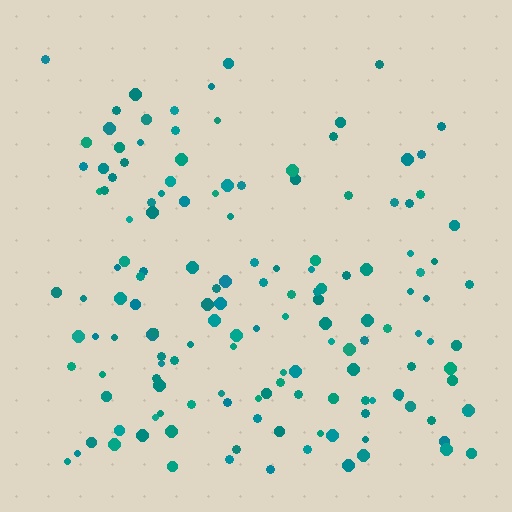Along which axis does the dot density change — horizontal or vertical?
Vertical.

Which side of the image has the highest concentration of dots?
The bottom.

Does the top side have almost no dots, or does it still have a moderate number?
Still a moderate number, just noticeably fewer than the bottom.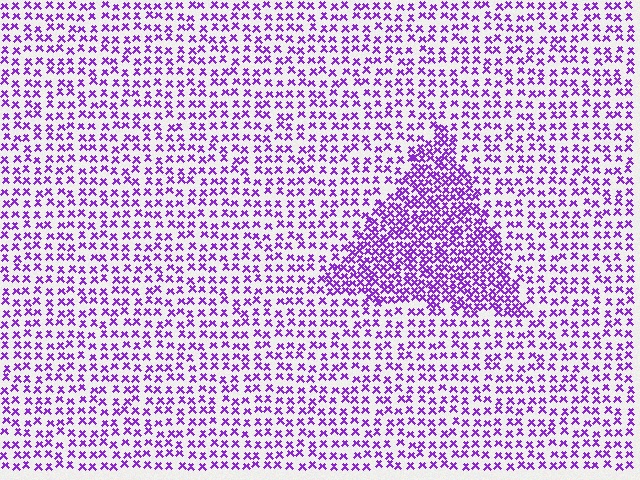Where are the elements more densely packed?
The elements are more densely packed inside the triangle boundary.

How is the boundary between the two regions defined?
The boundary is defined by a change in element density (approximately 2.0x ratio). All elements are the same color, size, and shape.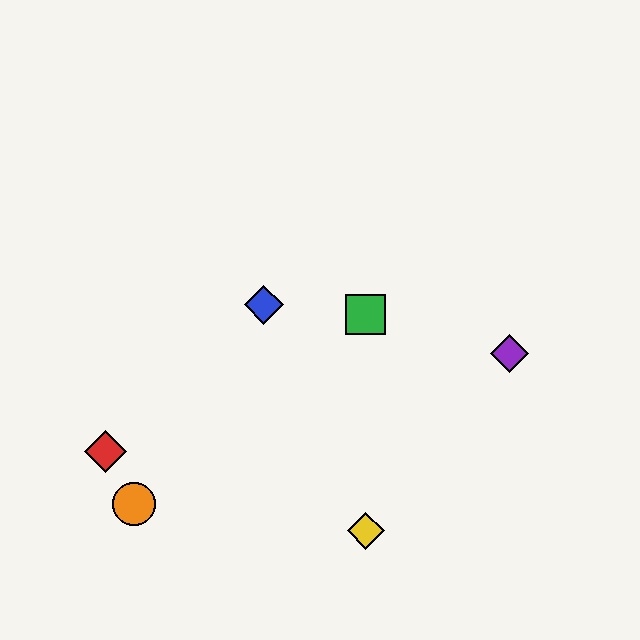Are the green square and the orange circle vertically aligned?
No, the green square is at x≈366 and the orange circle is at x≈134.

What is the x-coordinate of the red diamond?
The red diamond is at x≈105.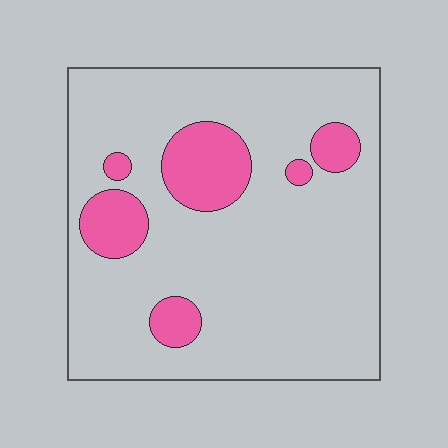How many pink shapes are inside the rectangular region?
6.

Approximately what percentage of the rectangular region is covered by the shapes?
Approximately 15%.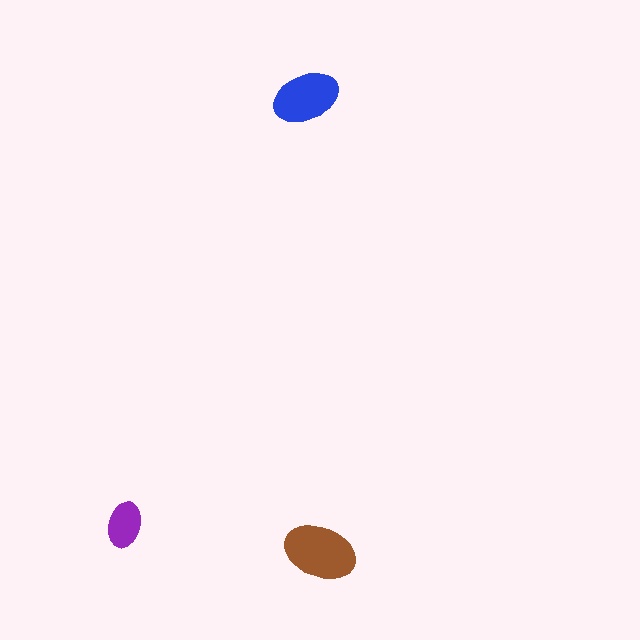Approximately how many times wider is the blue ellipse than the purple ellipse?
About 1.5 times wider.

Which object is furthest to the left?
The purple ellipse is leftmost.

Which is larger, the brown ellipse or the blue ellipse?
The brown one.